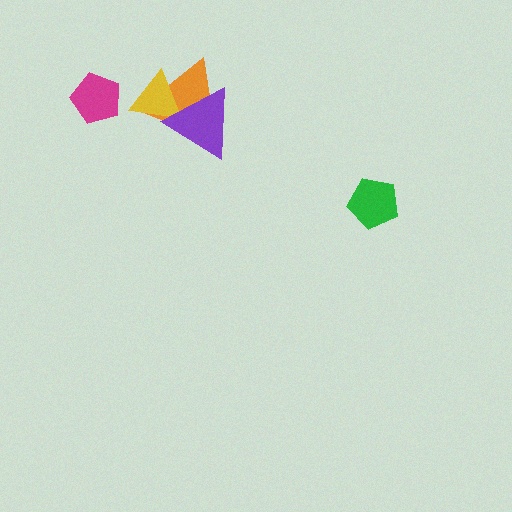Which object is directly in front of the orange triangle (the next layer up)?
The yellow triangle is directly in front of the orange triangle.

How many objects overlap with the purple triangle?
2 objects overlap with the purple triangle.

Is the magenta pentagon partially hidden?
No, no other shape covers it.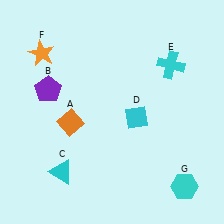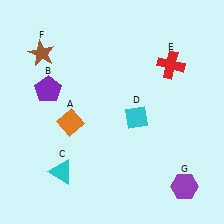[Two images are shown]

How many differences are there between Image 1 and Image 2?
There are 3 differences between the two images.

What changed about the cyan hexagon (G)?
In Image 1, G is cyan. In Image 2, it changed to purple.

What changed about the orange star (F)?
In Image 1, F is orange. In Image 2, it changed to brown.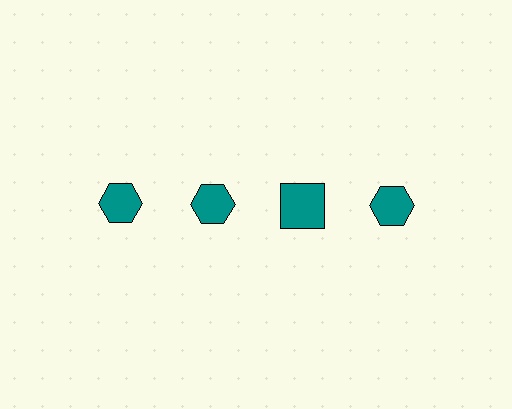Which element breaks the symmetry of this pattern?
The teal square in the top row, center column breaks the symmetry. All other shapes are teal hexagons.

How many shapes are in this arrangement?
There are 4 shapes arranged in a grid pattern.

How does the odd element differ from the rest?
It has a different shape: square instead of hexagon.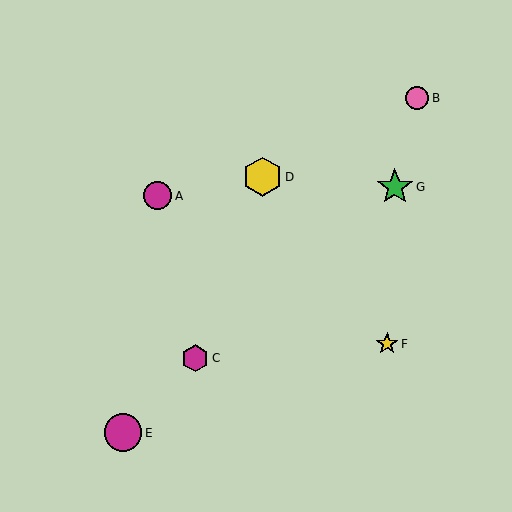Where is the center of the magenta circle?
The center of the magenta circle is at (123, 433).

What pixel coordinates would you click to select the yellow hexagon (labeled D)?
Click at (263, 177) to select the yellow hexagon D.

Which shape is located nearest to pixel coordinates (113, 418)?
The magenta circle (labeled E) at (123, 433) is nearest to that location.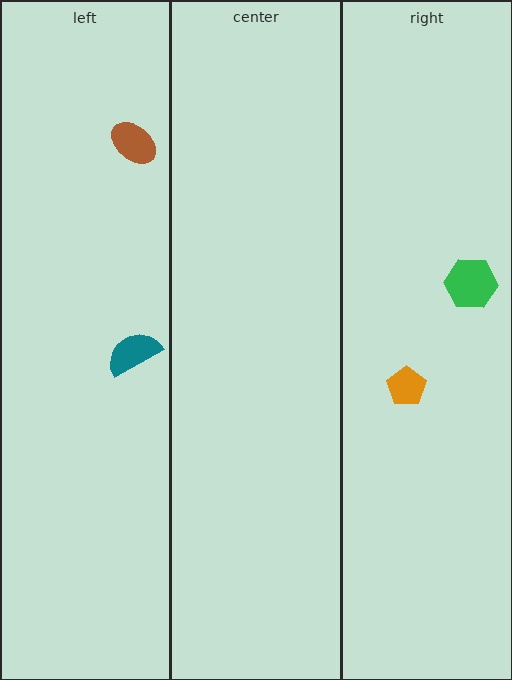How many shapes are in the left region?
2.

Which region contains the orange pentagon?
The right region.